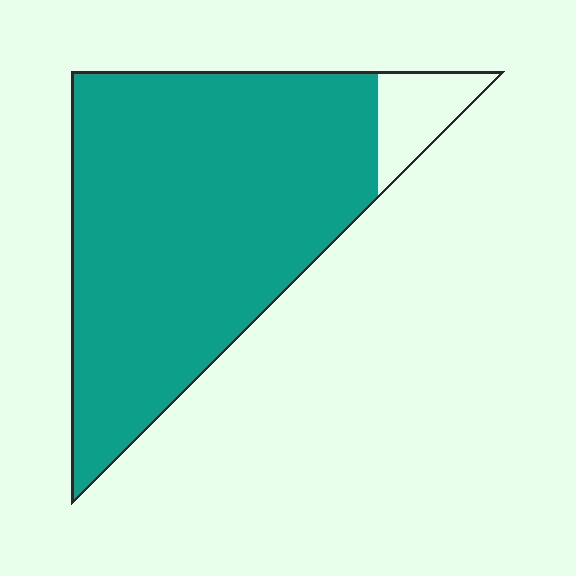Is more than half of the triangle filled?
Yes.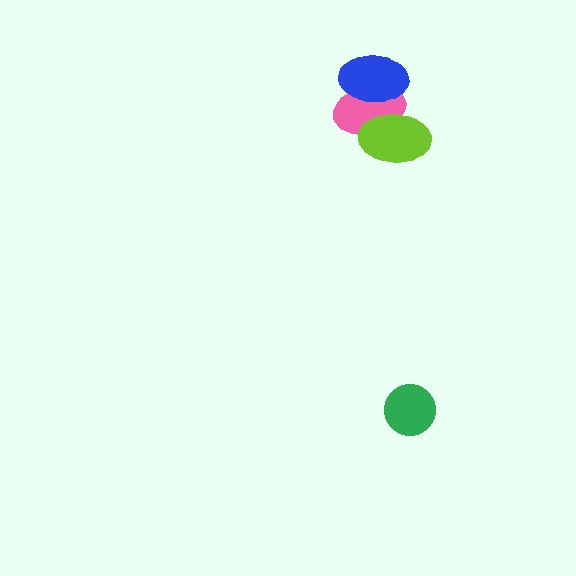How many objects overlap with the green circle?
0 objects overlap with the green circle.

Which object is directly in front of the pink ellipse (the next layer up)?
The lime ellipse is directly in front of the pink ellipse.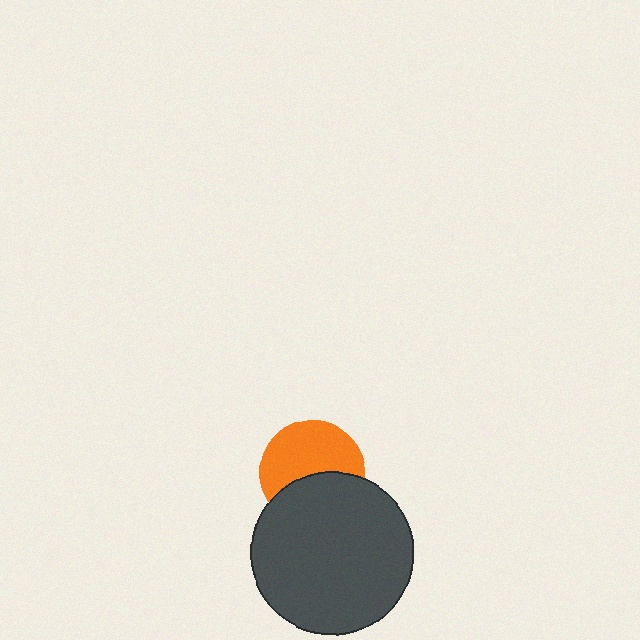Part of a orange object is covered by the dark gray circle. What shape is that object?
It is a circle.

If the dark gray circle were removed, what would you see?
You would see the complete orange circle.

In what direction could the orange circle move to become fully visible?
The orange circle could move up. That would shift it out from behind the dark gray circle entirely.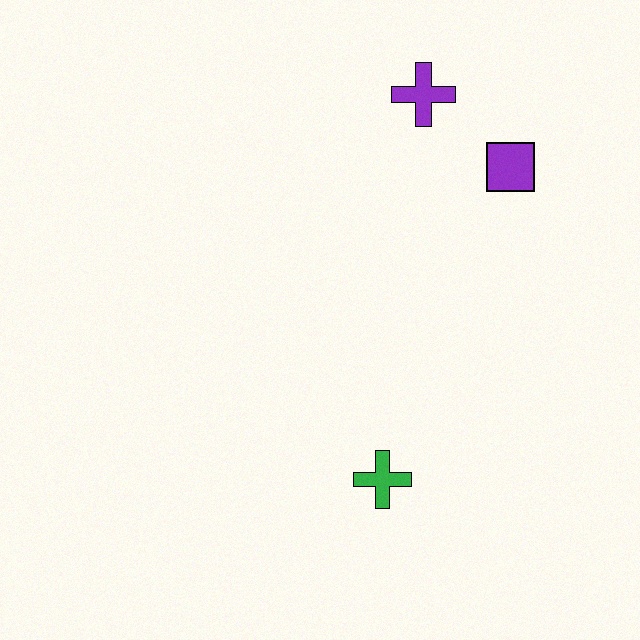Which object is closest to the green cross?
The purple square is closest to the green cross.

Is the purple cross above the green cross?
Yes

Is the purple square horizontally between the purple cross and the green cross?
No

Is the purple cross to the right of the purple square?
No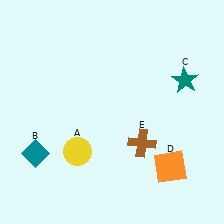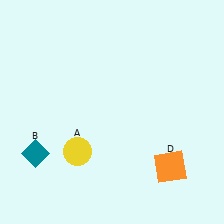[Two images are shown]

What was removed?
The teal star (C), the brown cross (E) were removed in Image 2.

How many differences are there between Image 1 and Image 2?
There are 2 differences between the two images.